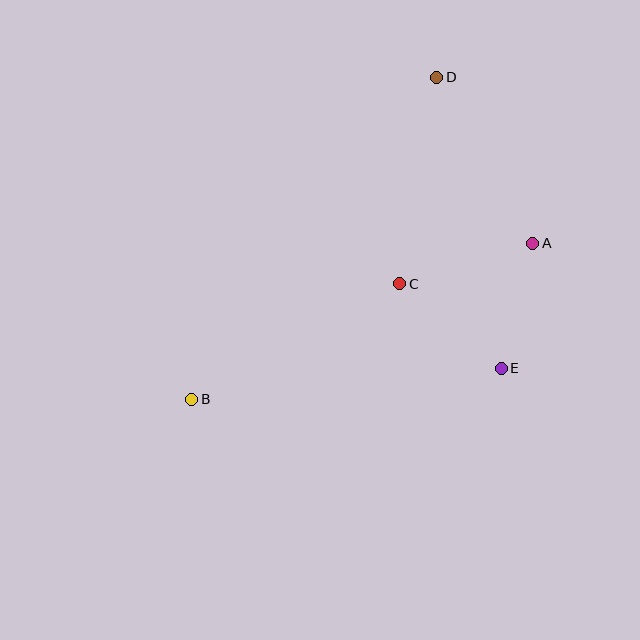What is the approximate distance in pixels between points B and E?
The distance between B and E is approximately 311 pixels.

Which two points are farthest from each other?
Points B and D are farthest from each other.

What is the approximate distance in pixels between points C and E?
The distance between C and E is approximately 132 pixels.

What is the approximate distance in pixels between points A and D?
The distance between A and D is approximately 192 pixels.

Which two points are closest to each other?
Points A and E are closest to each other.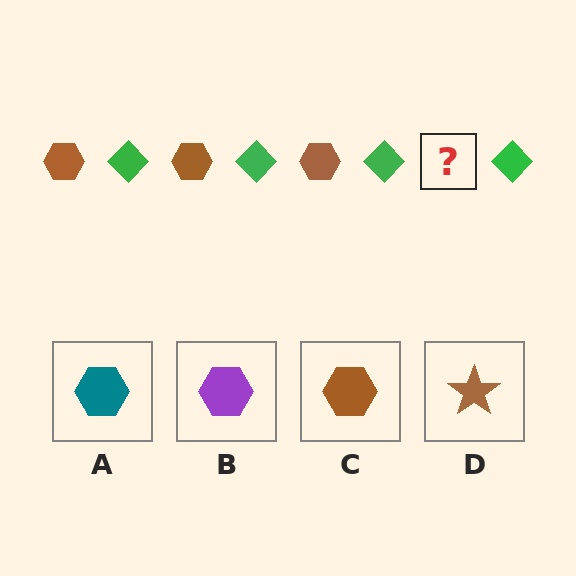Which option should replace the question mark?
Option C.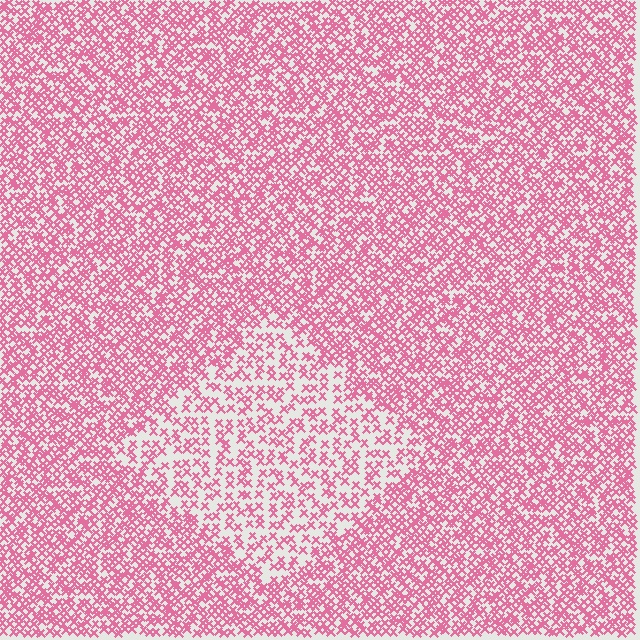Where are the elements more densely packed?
The elements are more densely packed outside the diamond boundary.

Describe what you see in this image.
The image contains small pink elements arranged at two different densities. A diamond-shaped region is visible where the elements are less densely packed than the surrounding area.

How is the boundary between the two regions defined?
The boundary is defined by a change in element density (approximately 1.9x ratio). All elements are the same color, size, and shape.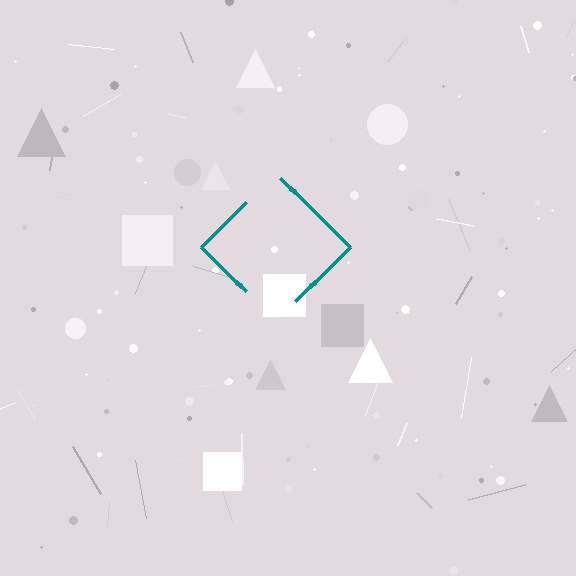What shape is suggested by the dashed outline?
The dashed outline suggests a diamond.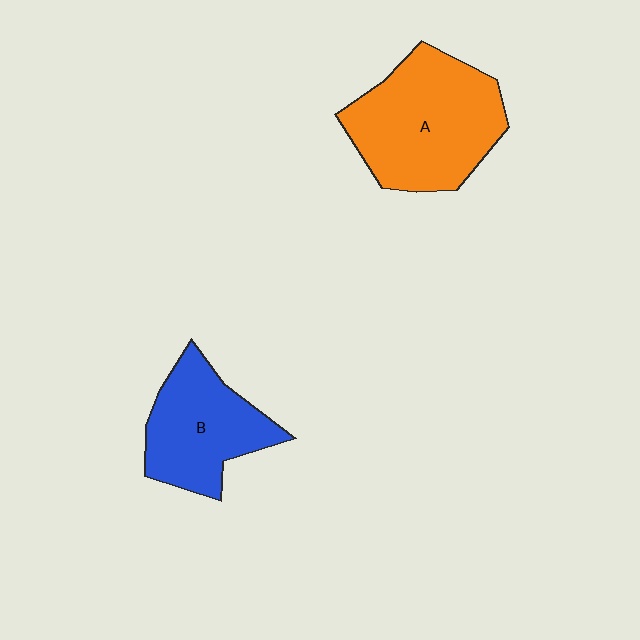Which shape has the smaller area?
Shape B (blue).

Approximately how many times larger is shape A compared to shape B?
Approximately 1.4 times.